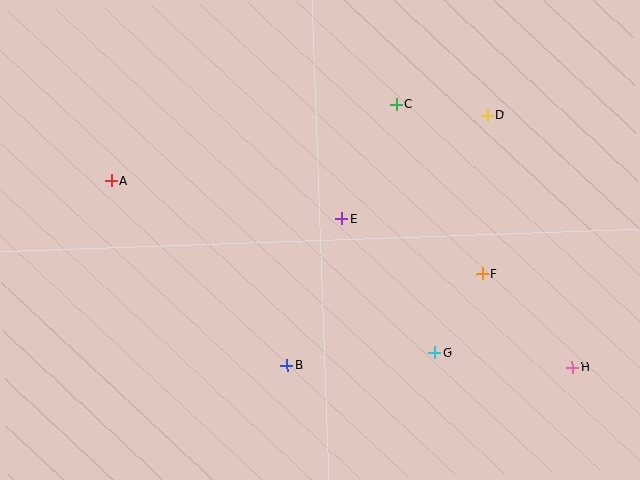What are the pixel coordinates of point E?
Point E is at (342, 219).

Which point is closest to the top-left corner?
Point A is closest to the top-left corner.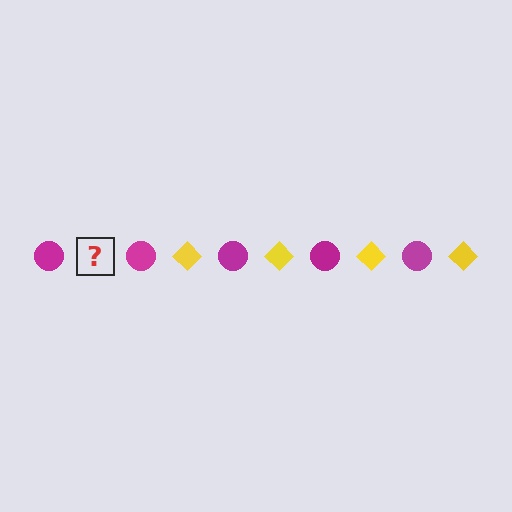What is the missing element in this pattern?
The missing element is a yellow diamond.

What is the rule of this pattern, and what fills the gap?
The rule is that the pattern alternates between magenta circle and yellow diamond. The gap should be filled with a yellow diamond.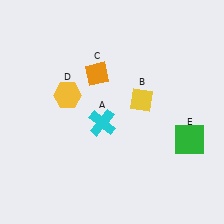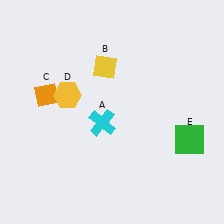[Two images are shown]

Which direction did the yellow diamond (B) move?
The yellow diamond (B) moved left.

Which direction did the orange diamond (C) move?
The orange diamond (C) moved left.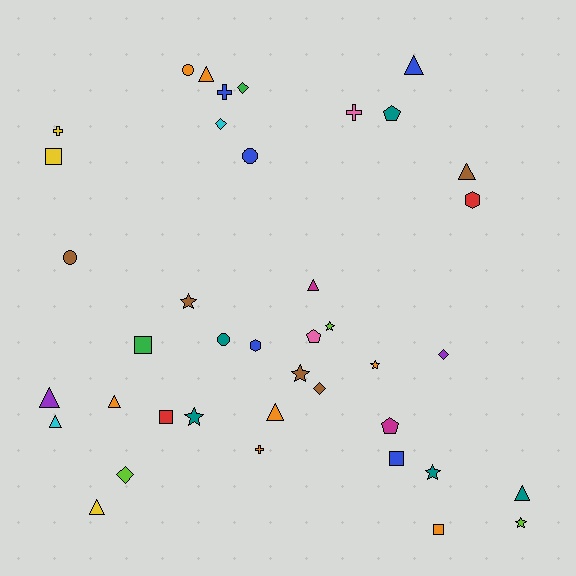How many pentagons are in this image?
There are 3 pentagons.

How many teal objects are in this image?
There are 5 teal objects.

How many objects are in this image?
There are 40 objects.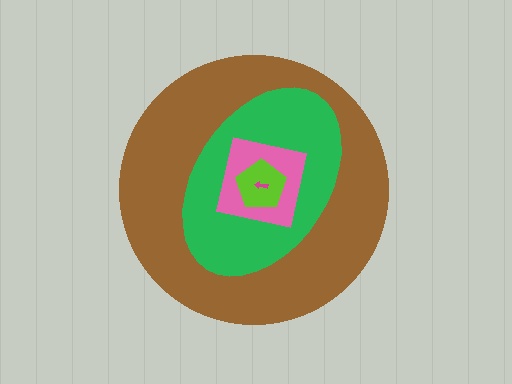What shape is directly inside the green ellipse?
The pink square.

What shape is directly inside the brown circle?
The green ellipse.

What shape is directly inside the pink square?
The lime pentagon.